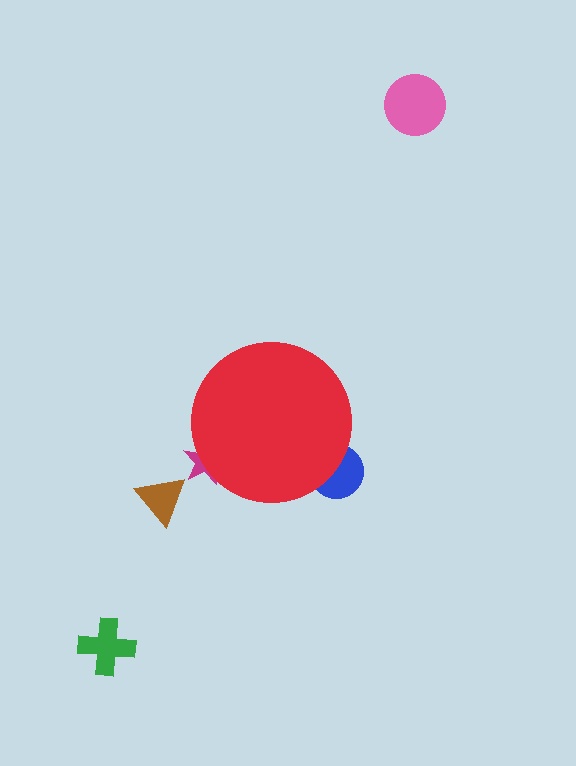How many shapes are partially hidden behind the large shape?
2 shapes are partially hidden.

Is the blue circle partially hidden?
Yes, the blue circle is partially hidden behind the red circle.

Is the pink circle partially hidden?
No, the pink circle is fully visible.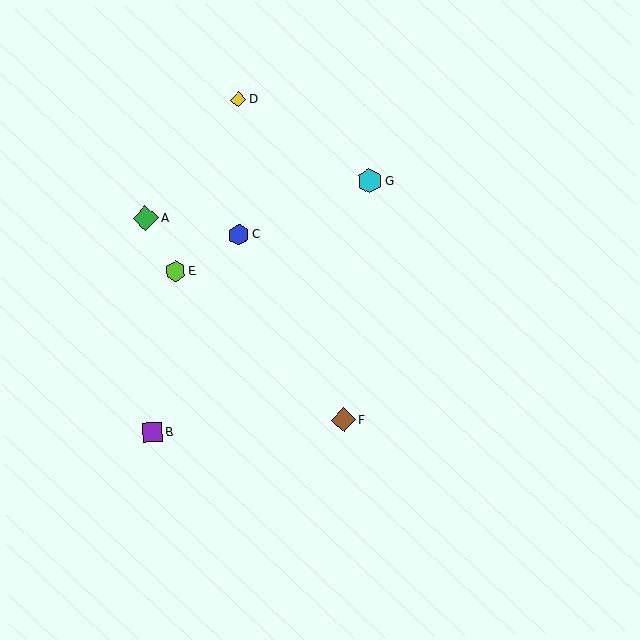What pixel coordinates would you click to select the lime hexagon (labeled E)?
Click at (176, 271) to select the lime hexagon E.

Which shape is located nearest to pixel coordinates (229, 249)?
The blue hexagon (labeled C) at (239, 235) is nearest to that location.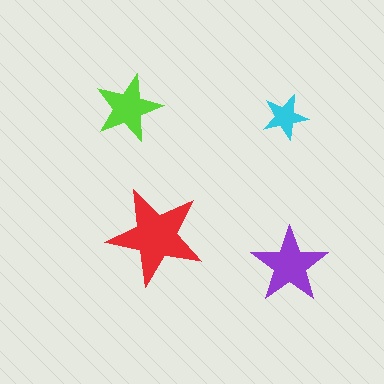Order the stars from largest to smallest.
the red one, the purple one, the lime one, the cyan one.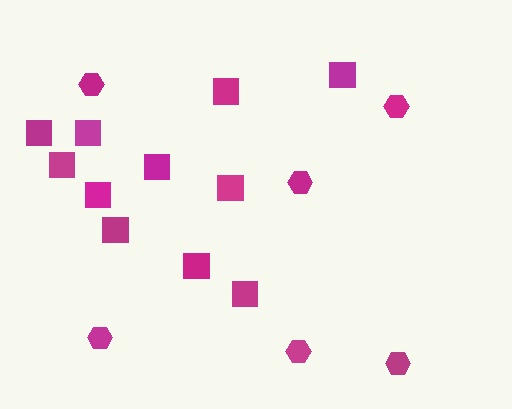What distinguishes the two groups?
There are 2 groups: one group of hexagons (6) and one group of squares (11).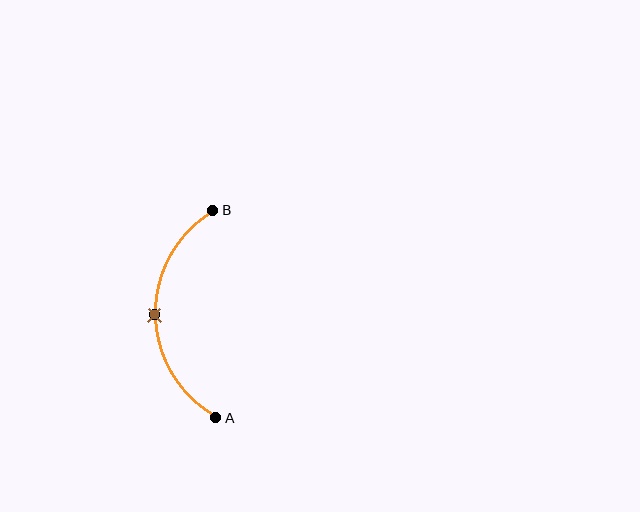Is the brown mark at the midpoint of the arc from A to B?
Yes. The brown mark lies on the arc at equal arc-length from both A and B — it is the arc midpoint.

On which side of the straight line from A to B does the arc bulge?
The arc bulges to the left of the straight line connecting A and B.